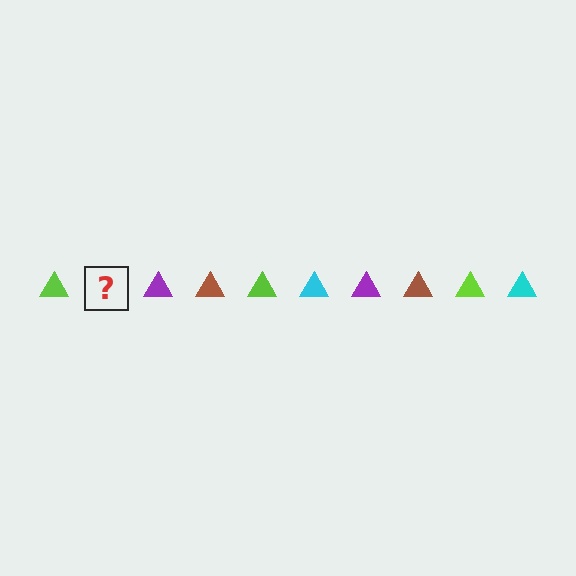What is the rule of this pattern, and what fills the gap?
The rule is that the pattern cycles through lime, cyan, purple, brown triangles. The gap should be filled with a cyan triangle.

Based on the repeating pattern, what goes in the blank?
The blank should be a cyan triangle.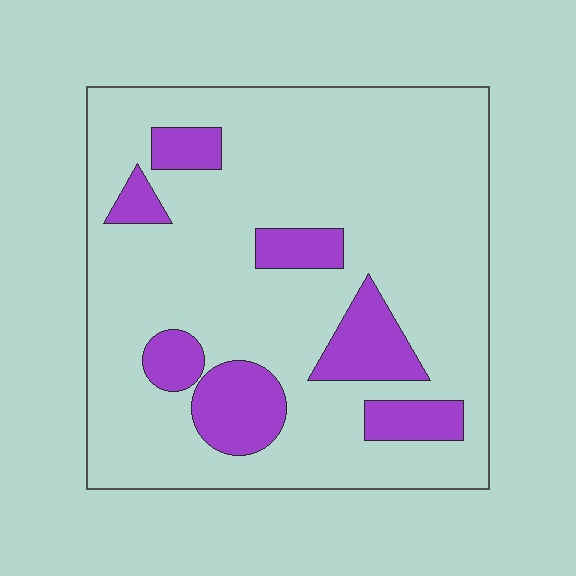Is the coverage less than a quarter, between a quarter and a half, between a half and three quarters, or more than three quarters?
Less than a quarter.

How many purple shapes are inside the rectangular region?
7.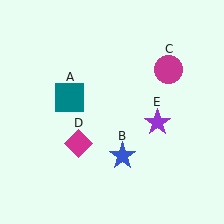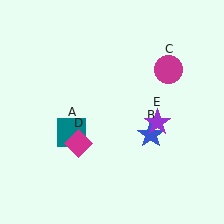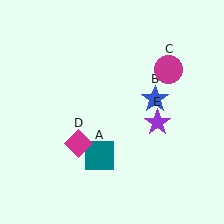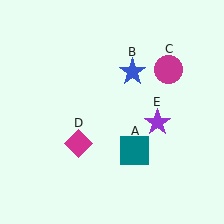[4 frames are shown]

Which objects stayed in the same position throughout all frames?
Magenta circle (object C) and magenta diamond (object D) and purple star (object E) remained stationary.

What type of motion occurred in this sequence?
The teal square (object A), blue star (object B) rotated counterclockwise around the center of the scene.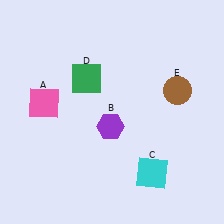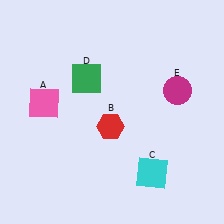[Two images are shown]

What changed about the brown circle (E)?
In Image 1, E is brown. In Image 2, it changed to magenta.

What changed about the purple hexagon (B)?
In Image 1, B is purple. In Image 2, it changed to red.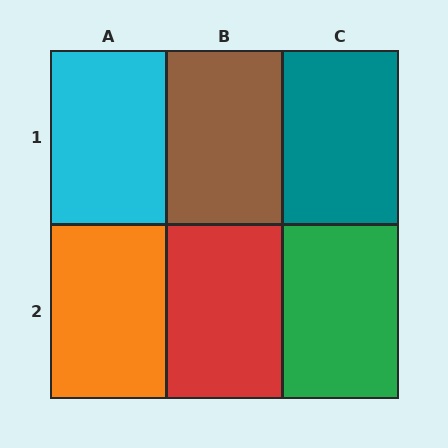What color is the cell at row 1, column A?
Cyan.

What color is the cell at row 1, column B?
Brown.